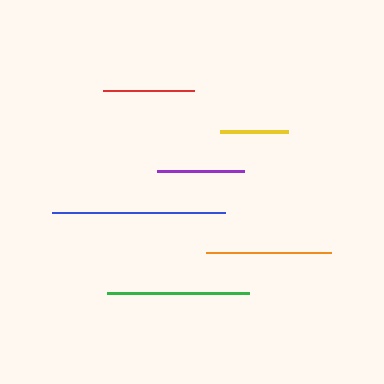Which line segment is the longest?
The blue line is the longest at approximately 173 pixels.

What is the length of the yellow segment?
The yellow segment is approximately 68 pixels long.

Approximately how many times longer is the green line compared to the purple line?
The green line is approximately 1.6 times the length of the purple line.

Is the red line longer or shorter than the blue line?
The blue line is longer than the red line.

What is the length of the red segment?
The red segment is approximately 91 pixels long.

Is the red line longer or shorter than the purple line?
The red line is longer than the purple line.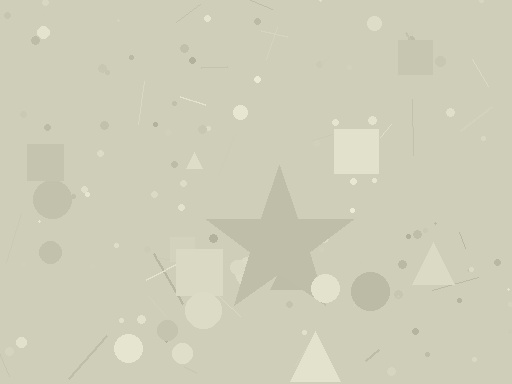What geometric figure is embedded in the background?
A star is embedded in the background.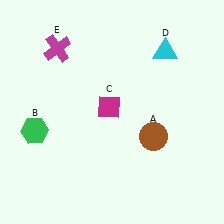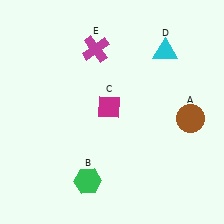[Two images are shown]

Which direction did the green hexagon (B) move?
The green hexagon (B) moved right.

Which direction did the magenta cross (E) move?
The magenta cross (E) moved right.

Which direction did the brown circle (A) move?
The brown circle (A) moved right.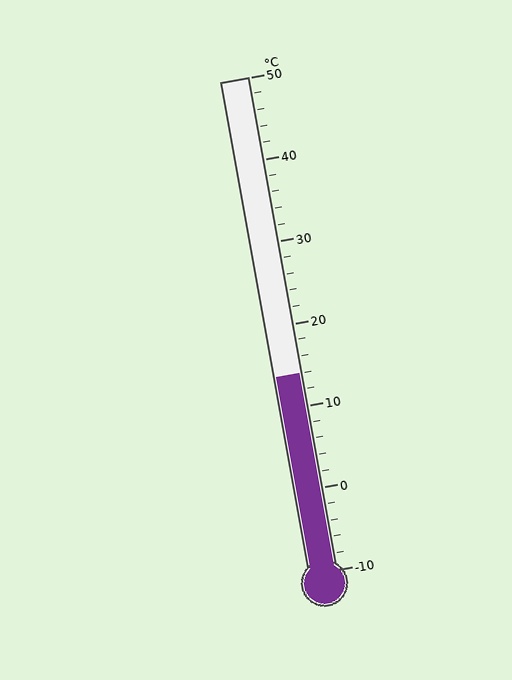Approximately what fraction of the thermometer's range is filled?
The thermometer is filled to approximately 40% of its range.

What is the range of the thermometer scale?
The thermometer scale ranges from -10°C to 50°C.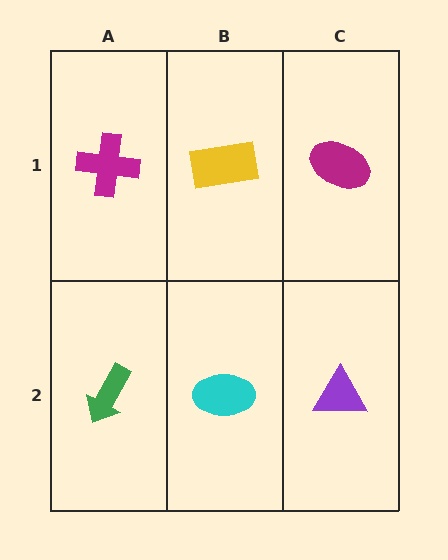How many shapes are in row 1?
3 shapes.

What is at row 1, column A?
A magenta cross.